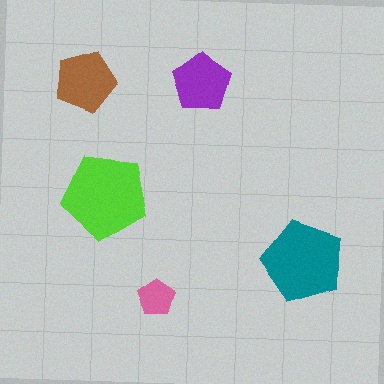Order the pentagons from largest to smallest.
the lime one, the teal one, the brown one, the purple one, the pink one.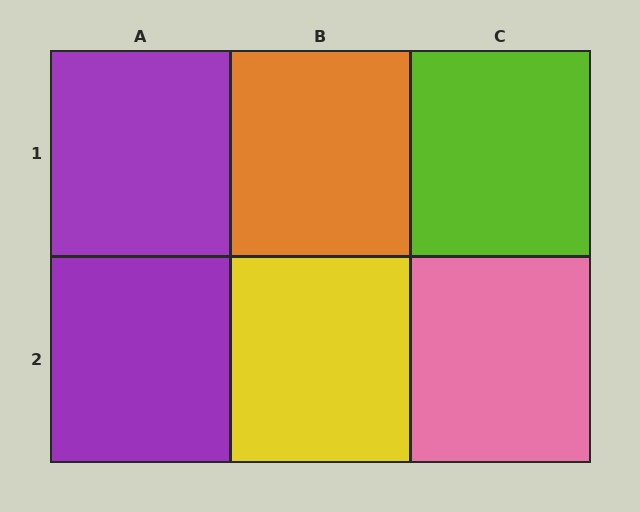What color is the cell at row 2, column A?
Purple.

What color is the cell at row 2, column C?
Pink.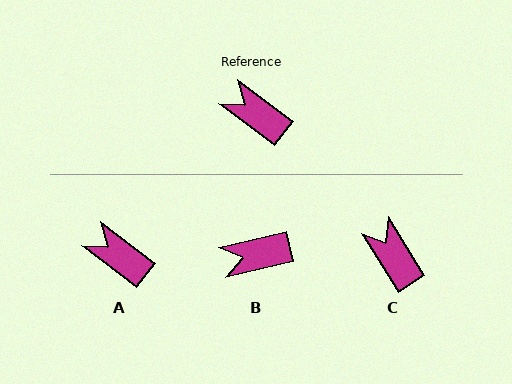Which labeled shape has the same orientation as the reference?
A.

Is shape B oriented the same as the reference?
No, it is off by about 51 degrees.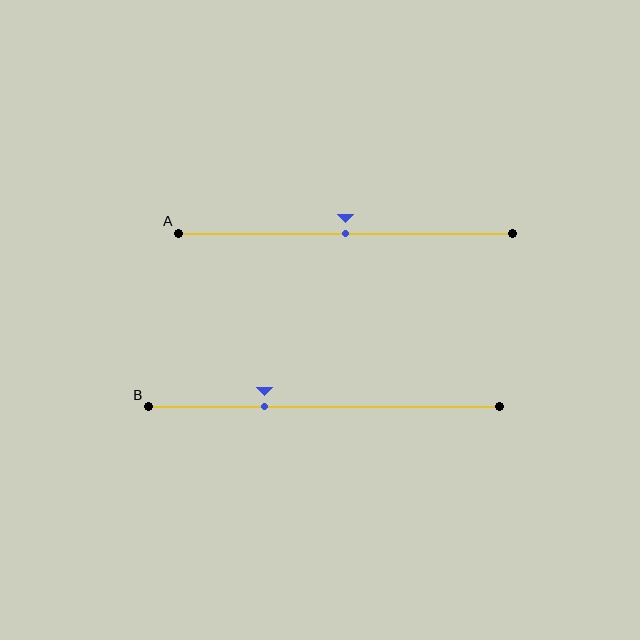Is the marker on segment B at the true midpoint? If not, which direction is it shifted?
No, the marker on segment B is shifted to the left by about 17% of the segment length.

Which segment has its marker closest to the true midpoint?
Segment A has its marker closest to the true midpoint.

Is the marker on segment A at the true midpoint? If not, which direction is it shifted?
Yes, the marker on segment A is at the true midpoint.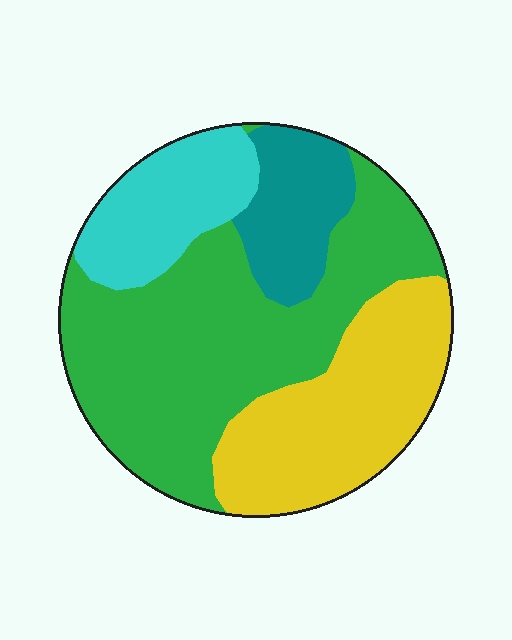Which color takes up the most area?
Green, at roughly 45%.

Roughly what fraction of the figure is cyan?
Cyan takes up about one sixth (1/6) of the figure.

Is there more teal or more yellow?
Yellow.